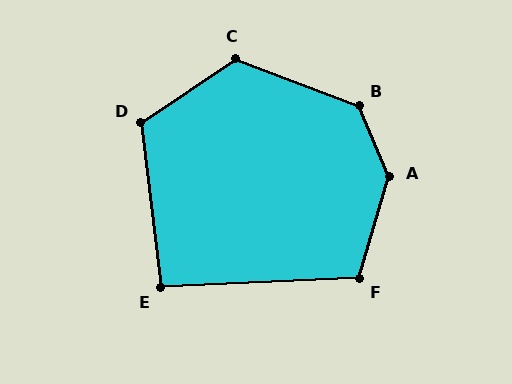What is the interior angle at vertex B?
Approximately 134 degrees (obtuse).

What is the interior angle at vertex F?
Approximately 109 degrees (obtuse).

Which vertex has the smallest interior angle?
E, at approximately 95 degrees.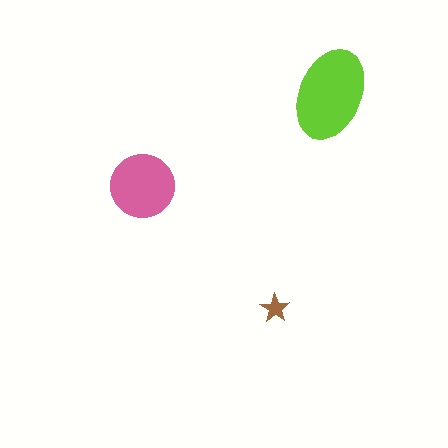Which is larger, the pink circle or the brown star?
The pink circle.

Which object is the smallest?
The brown star.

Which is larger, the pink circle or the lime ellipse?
The lime ellipse.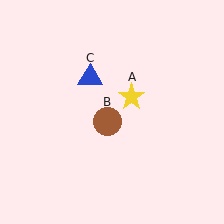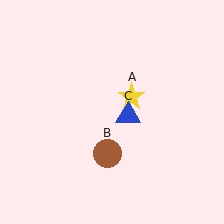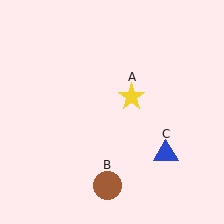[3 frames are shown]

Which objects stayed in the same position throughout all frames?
Yellow star (object A) remained stationary.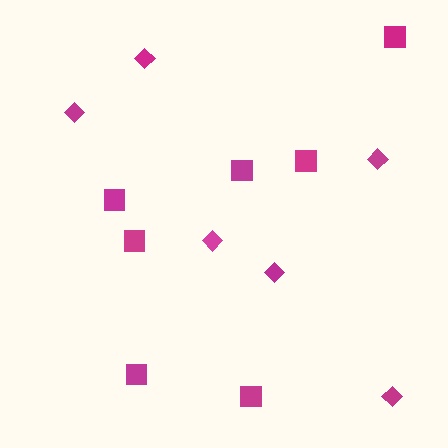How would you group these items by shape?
There are 2 groups: one group of squares (7) and one group of diamonds (6).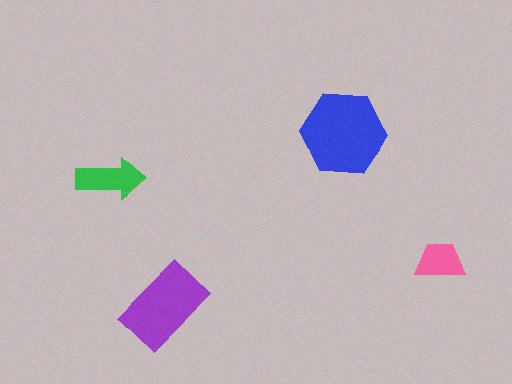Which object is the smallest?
The pink trapezoid.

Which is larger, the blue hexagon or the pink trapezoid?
The blue hexagon.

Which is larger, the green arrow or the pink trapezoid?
The green arrow.